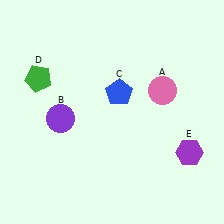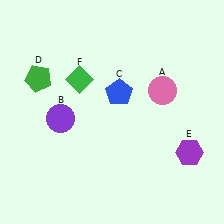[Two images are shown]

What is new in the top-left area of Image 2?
A green diamond (F) was added in the top-left area of Image 2.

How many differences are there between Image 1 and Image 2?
There is 1 difference between the two images.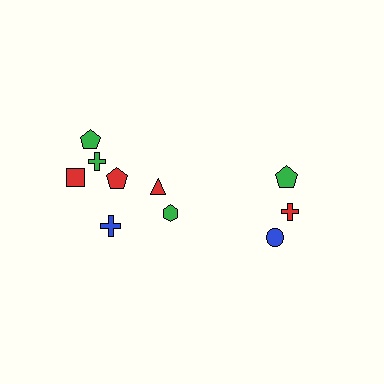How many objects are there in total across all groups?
There are 10 objects.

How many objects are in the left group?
There are 7 objects.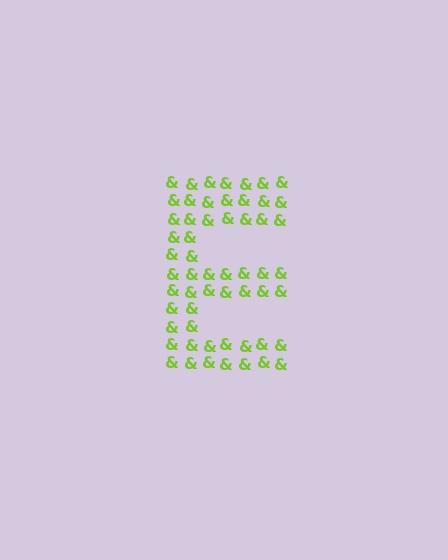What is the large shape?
The large shape is the letter E.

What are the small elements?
The small elements are ampersands.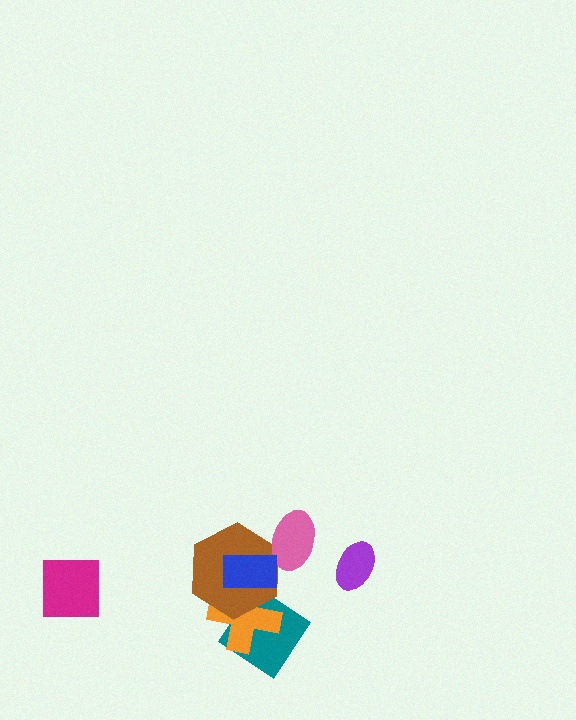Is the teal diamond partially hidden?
Yes, it is partially covered by another shape.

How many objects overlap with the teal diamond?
2 objects overlap with the teal diamond.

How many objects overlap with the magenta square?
0 objects overlap with the magenta square.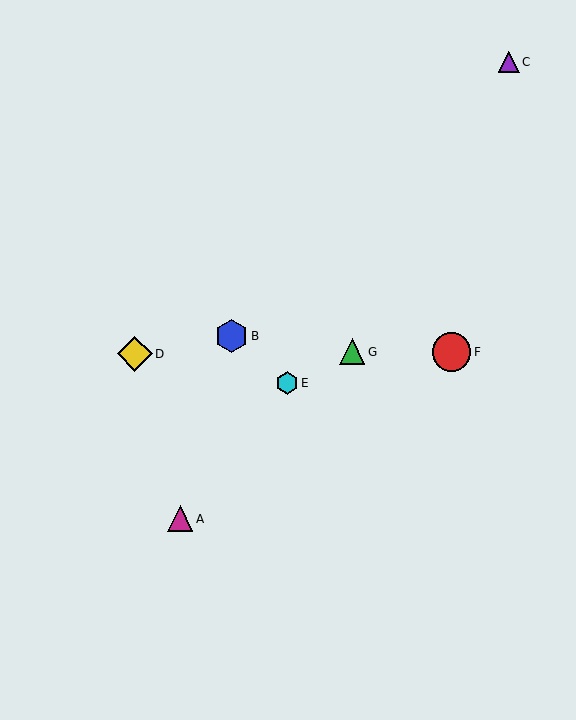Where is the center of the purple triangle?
The center of the purple triangle is at (509, 62).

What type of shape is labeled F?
Shape F is a red circle.